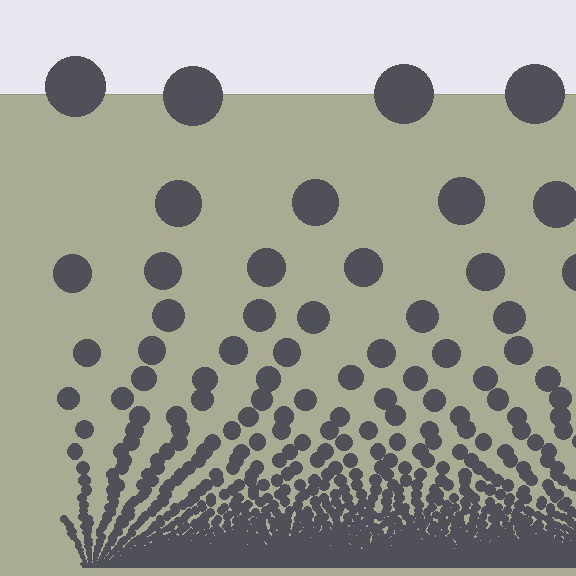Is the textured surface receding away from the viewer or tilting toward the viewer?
The surface appears to tilt toward the viewer. Texture elements get larger and sparser toward the top.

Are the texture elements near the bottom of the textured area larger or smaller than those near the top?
Smaller. The gradient is inverted — elements near the bottom are smaller and denser.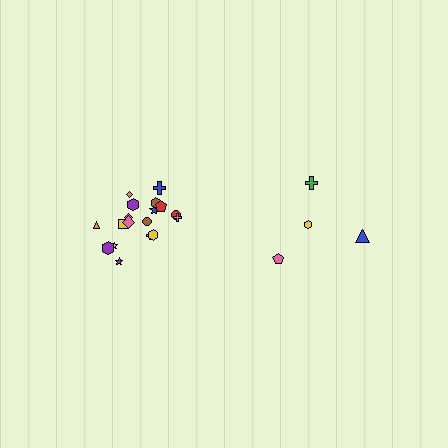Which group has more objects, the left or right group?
The left group.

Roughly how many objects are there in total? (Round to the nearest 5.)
Roughly 20 objects in total.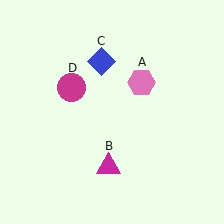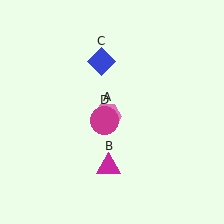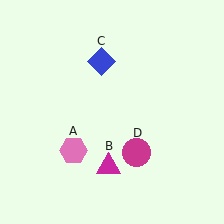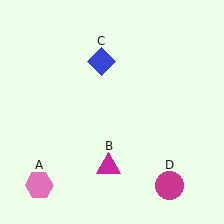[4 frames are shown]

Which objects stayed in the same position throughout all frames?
Magenta triangle (object B) and blue diamond (object C) remained stationary.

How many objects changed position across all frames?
2 objects changed position: pink hexagon (object A), magenta circle (object D).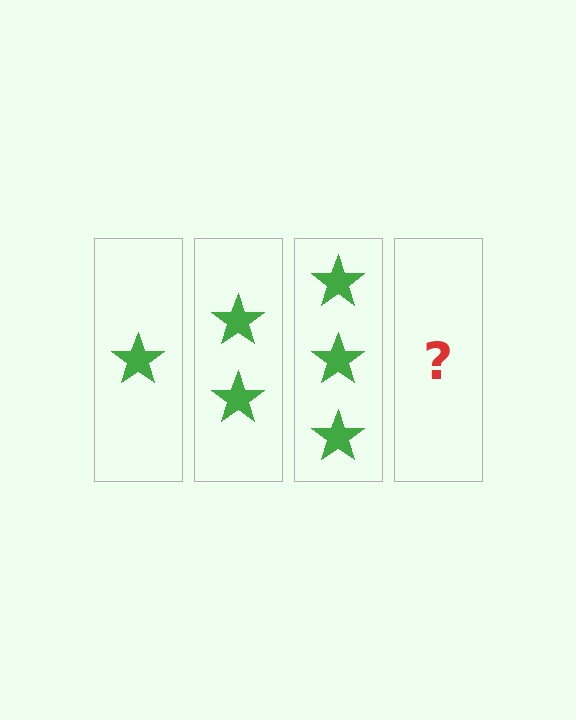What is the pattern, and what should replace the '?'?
The pattern is that each step adds one more star. The '?' should be 4 stars.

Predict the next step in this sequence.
The next step is 4 stars.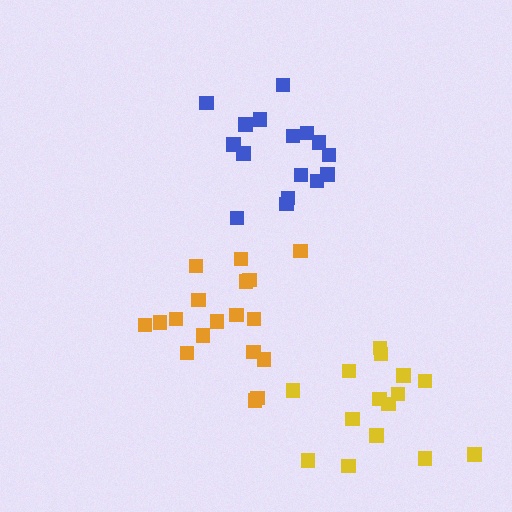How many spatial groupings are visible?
There are 3 spatial groupings.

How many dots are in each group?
Group 1: 15 dots, Group 2: 16 dots, Group 3: 18 dots (49 total).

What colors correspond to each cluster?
The clusters are colored: yellow, blue, orange.